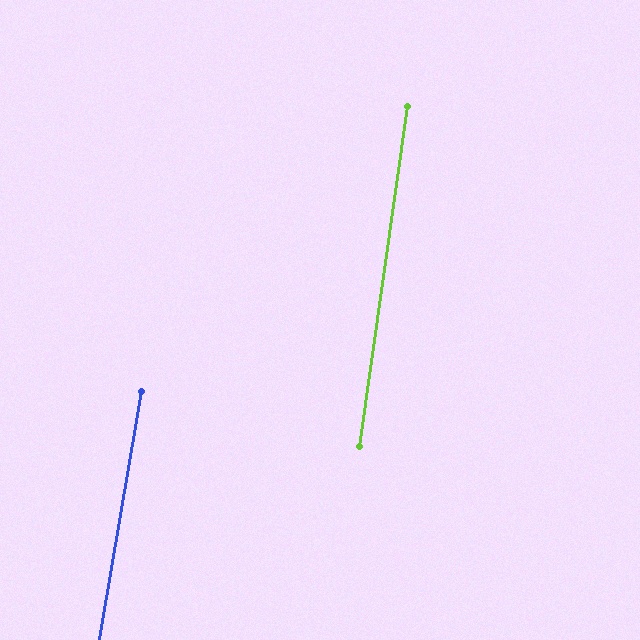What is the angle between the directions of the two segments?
Approximately 2 degrees.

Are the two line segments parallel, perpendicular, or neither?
Parallel — their directions differ by only 1.7°.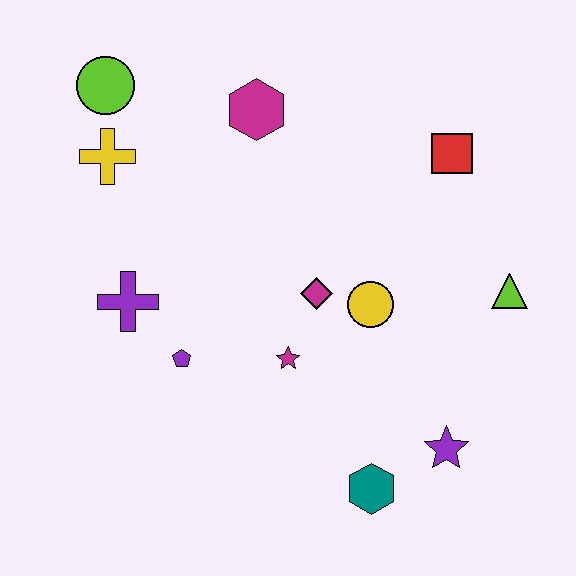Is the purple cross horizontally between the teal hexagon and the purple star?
No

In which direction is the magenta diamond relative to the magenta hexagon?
The magenta diamond is below the magenta hexagon.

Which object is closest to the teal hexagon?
The purple star is closest to the teal hexagon.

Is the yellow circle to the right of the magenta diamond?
Yes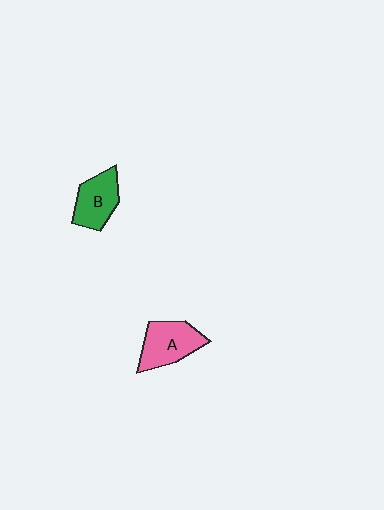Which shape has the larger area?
Shape A (pink).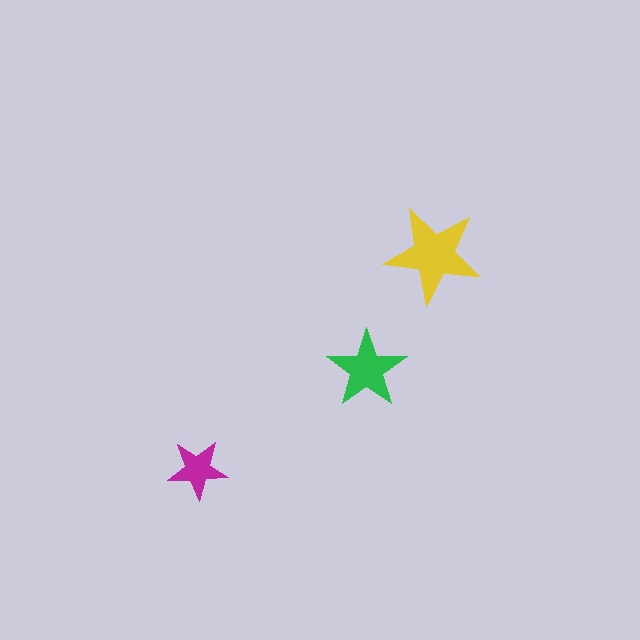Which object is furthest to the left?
The magenta star is leftmost.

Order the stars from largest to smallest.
the yellow one, the green one, the magenta one.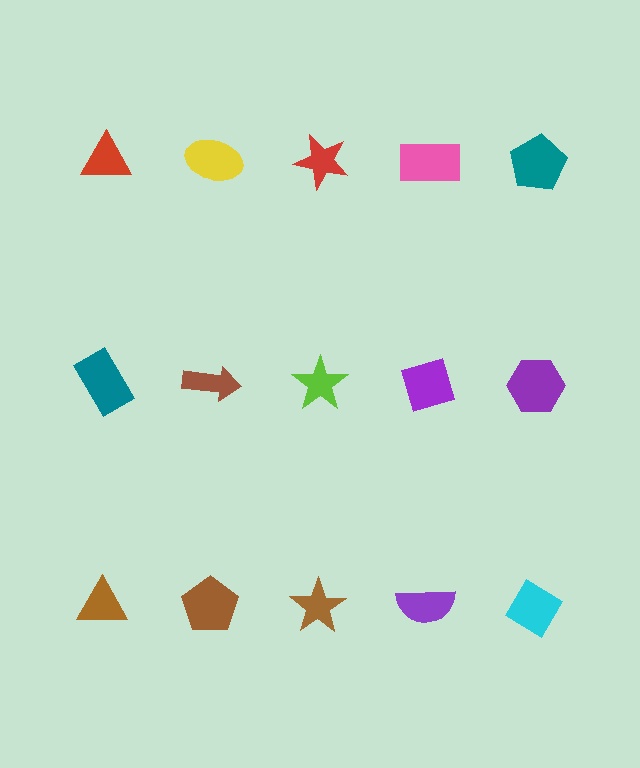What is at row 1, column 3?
A red star.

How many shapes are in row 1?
5 shapes.